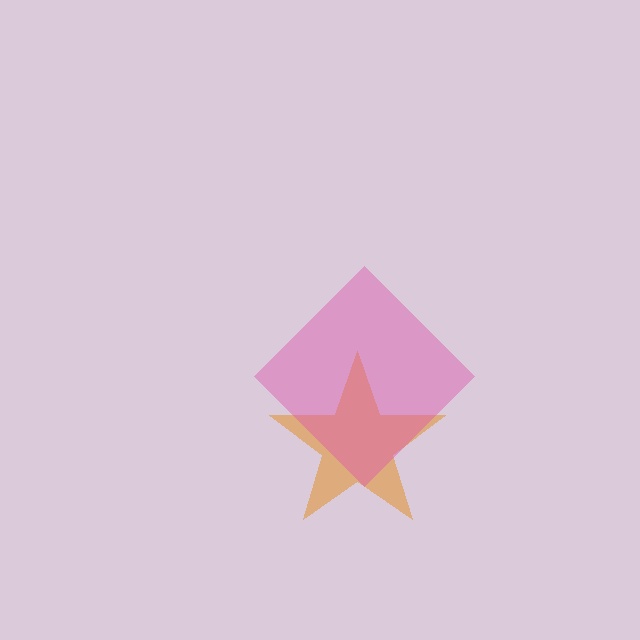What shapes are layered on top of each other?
The layered shapes are: an orange star, a pink diamond.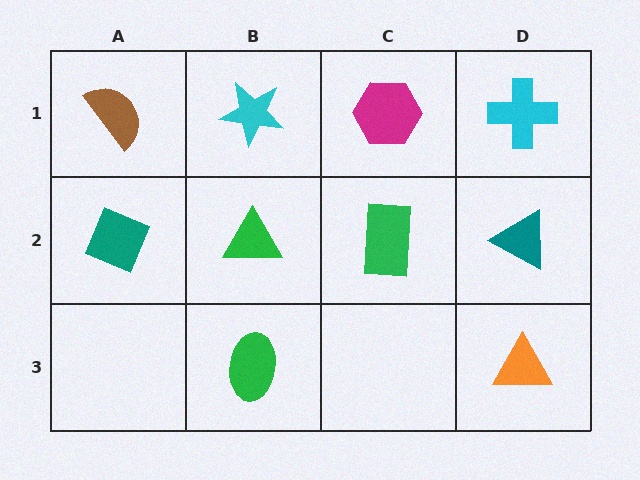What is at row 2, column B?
A green triangle.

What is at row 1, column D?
A cyan cross.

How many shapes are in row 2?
4 shapes.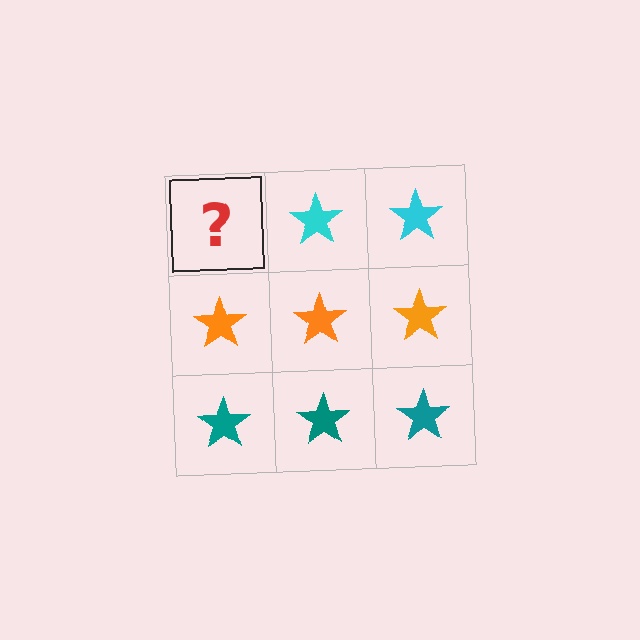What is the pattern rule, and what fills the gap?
The rule is that each row has a consistent color. The gap should be filled with a cyan star.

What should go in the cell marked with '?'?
The missing cell should contain a cyan star.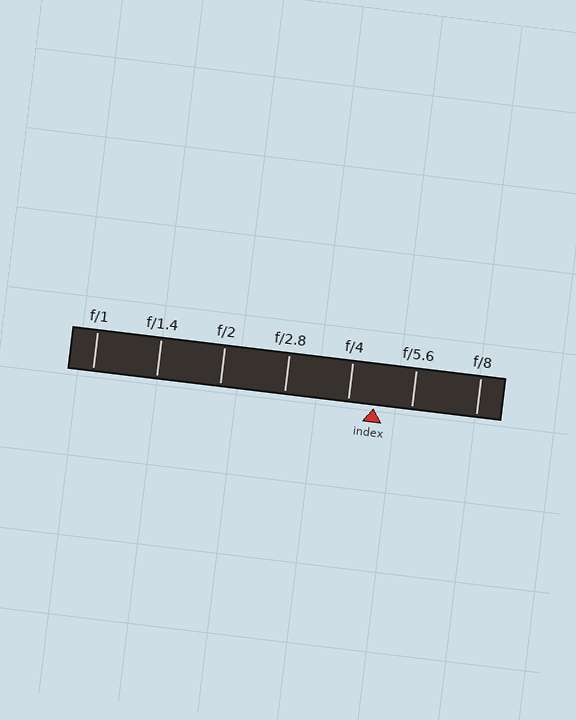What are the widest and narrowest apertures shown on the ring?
The widest aperture shown is f/1 and the narrowest is f/8.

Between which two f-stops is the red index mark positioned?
The index mark is between f/4 and f/5.6.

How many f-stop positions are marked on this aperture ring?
There are 7 f-stop positions marked.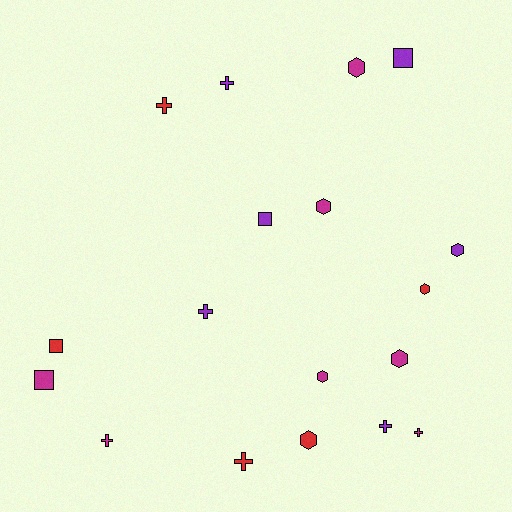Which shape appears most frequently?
Hexagon, with 7 objects.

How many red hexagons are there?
There are 2 red hexagons.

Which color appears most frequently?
Magenta, with 7 objects.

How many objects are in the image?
There are 18 objects.